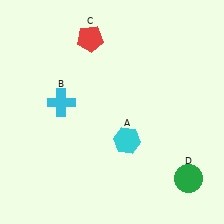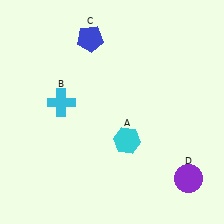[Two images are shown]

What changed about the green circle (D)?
In Image 1, D is green. In Image 2, it changed to purple.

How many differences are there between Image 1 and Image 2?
There are 2 differences between the two images.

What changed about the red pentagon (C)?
In Image 1, C is red. In Image 2, it changed to blue.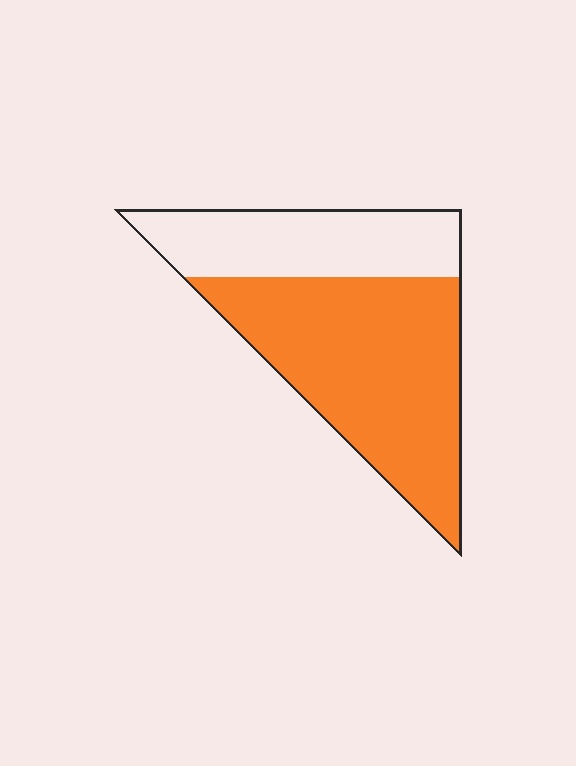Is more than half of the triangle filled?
Yes.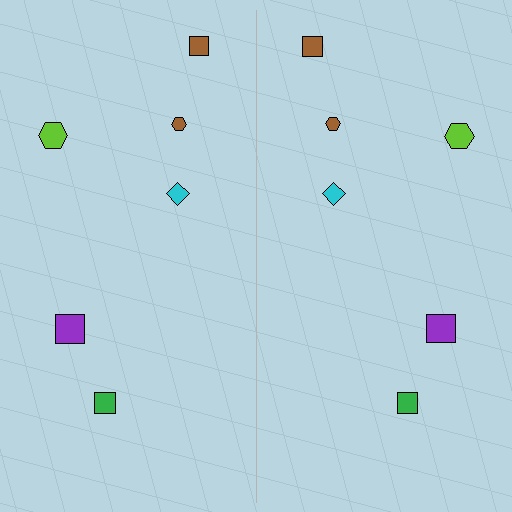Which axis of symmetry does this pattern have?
The pattern has a vertical axis of symmetry running through the center of the image.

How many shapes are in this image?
There are 12 shapes in this image.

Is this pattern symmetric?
Yes, this pattern has bilateral (reflection) symmetry.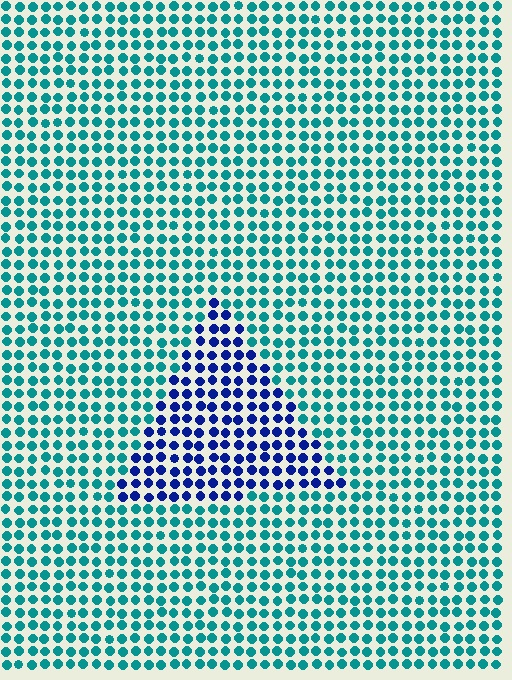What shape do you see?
I see a triangle.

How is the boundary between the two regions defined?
The boundary is defined purely by a slight shift in hue (about 53 degrees). Spacing, size, and orientation are identical on both sides.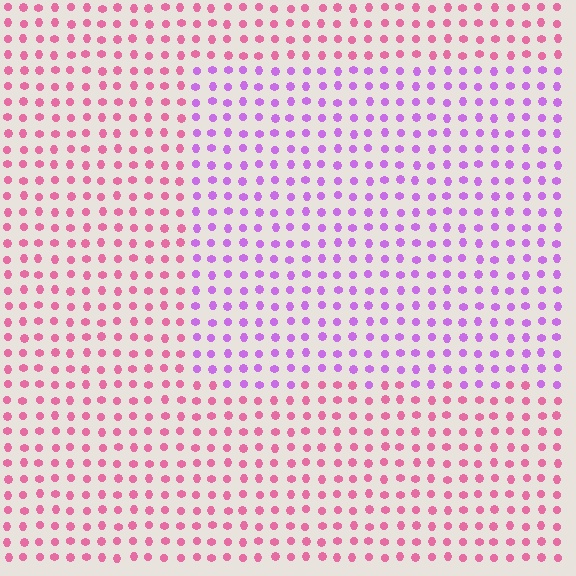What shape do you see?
I see a rectangle.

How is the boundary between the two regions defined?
The boundary is defined purely by a slight shift in hue (about 48 degrees). Spacing, size, and orientation are identical on both sides.